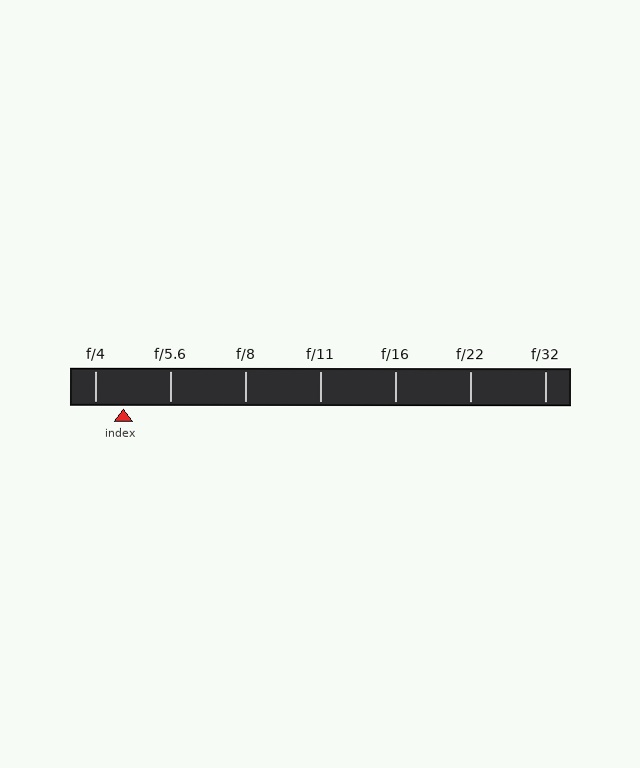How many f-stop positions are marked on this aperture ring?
There are 7 f-stop positions marked.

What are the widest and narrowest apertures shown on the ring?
The widest aperture shown is f/4 and the narrowest is f/32.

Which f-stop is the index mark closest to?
The index mark is closest to f/4.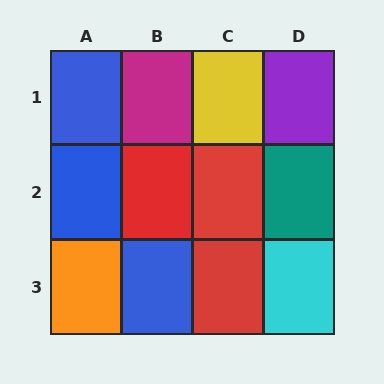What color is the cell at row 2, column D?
Teal.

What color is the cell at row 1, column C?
Yellow.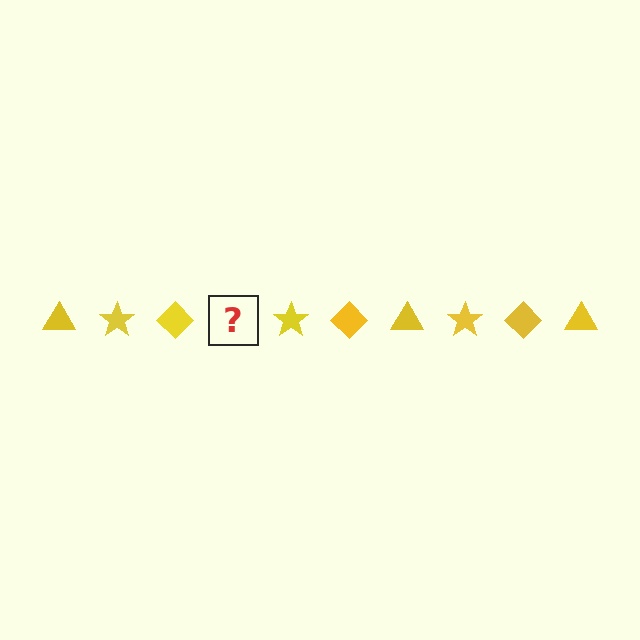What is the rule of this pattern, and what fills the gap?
The rule is that the pattern cycles through triangle, star, diamond shapes in yellow. The gap should be filled with a yellow triangle.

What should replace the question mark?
The question mark should be replaced with a yellow triangle.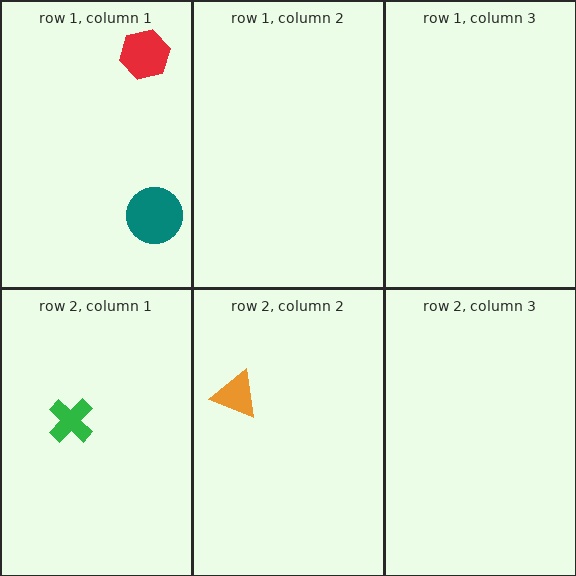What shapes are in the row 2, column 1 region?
The green cross.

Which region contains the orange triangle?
The row 2, column 2 region.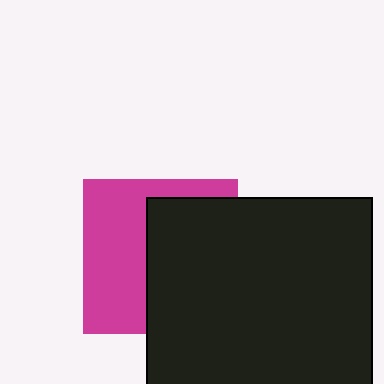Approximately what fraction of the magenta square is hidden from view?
Roughly 53% of the magenta square is hidden behind the black square.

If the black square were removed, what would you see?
You would see the complete magenta square.